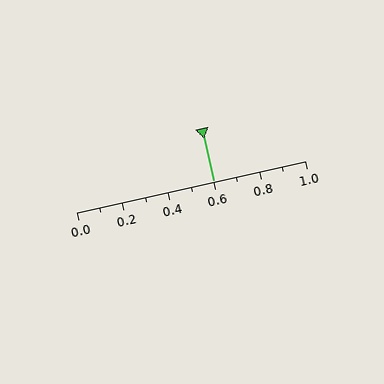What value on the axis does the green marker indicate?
The marker indicates approximately 0.6.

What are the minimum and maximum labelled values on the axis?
The axis runs from 0.0 to 1.0.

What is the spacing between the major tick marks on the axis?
The major ticks are spaced 0.2 apart.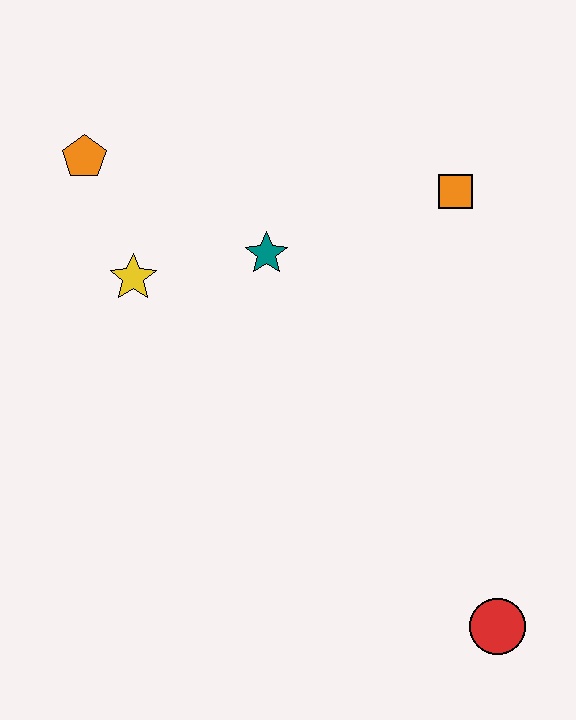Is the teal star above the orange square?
No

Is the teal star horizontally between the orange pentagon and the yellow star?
No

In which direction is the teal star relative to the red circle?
The teal star is above the red circle.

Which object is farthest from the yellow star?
The red circle is farthest from the yellow star.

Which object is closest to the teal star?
The yellow star is closest to the teal star.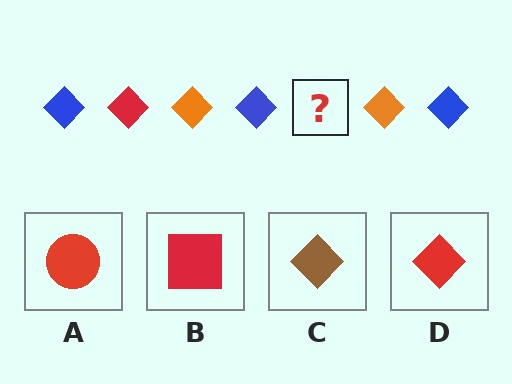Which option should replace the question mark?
Option D.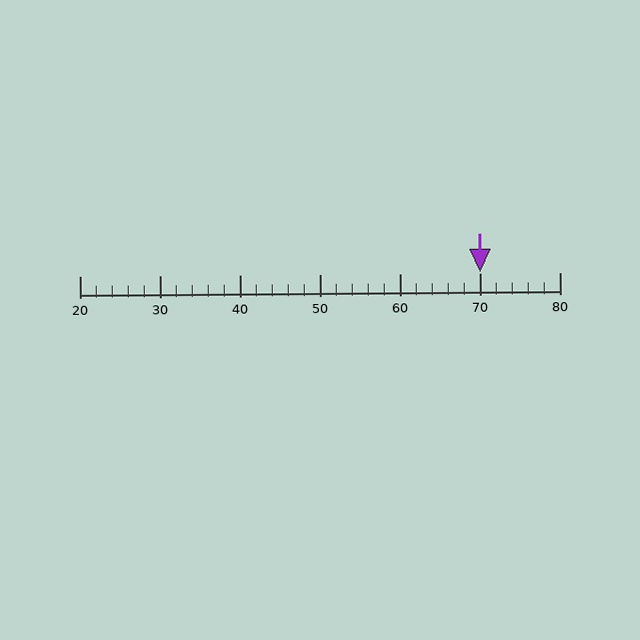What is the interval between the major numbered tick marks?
The major tick marks are spaced 10 units apart.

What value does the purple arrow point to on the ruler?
The purple arrow points to approximately 70.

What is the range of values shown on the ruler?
The ruler shows values from 20 to 80.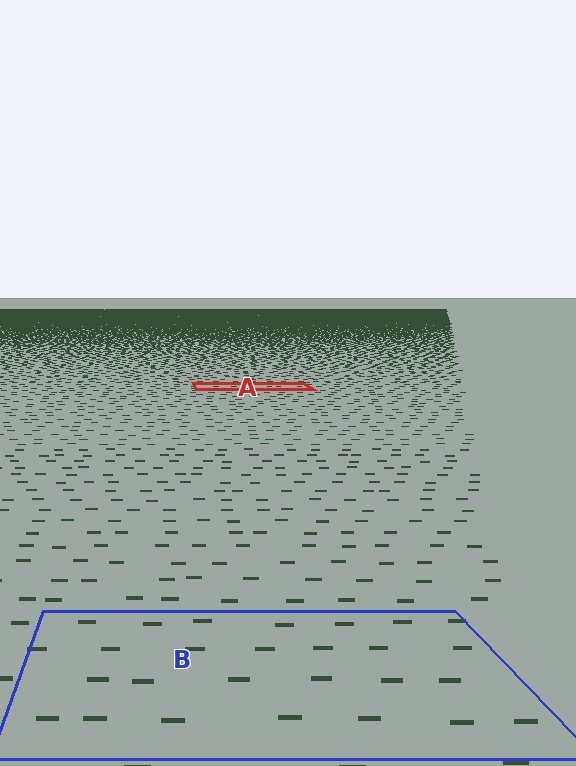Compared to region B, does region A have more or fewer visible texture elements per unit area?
Region A has more texture elements per unit area — they are packed more densely because it is farther away.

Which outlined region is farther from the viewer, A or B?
Region A is farther from the viewer — the texture elements inside it appear smaller and more densely packed.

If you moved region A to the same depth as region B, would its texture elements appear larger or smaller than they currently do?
They would appear larger. At a closer depth, the same texture elements are projected at a bigger on-screen size.